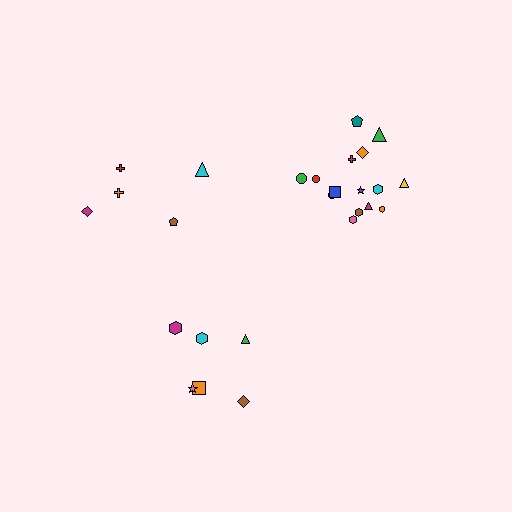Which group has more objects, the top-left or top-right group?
The top-right group.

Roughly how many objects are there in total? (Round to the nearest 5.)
Roughly 25 objects in total.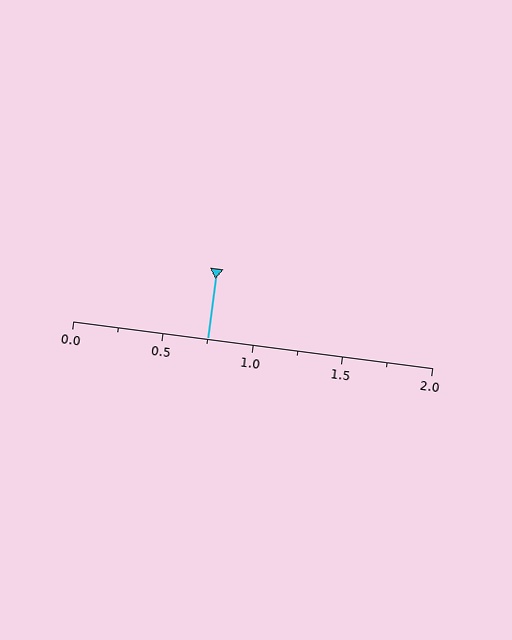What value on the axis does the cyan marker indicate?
The marker indicates approximately 0.75.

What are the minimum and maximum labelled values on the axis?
The axis runs from 0.0 to 2.0.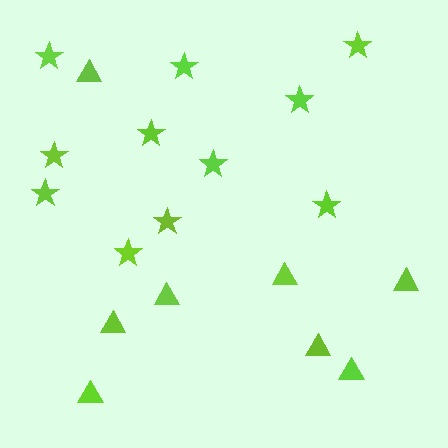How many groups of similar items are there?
There are 2 groups: one group of triangles (8) and one group of stars (11).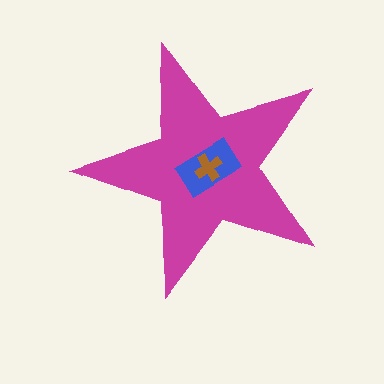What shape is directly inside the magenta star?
The blue rectangle.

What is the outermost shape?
The magenta star.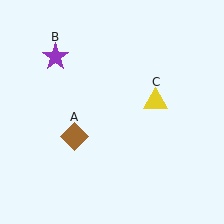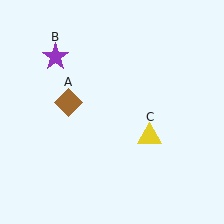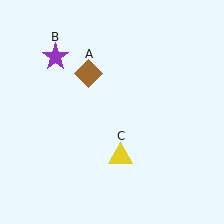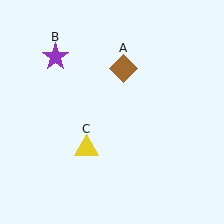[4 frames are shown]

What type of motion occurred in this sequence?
The brown diamond (object A), yellow triangle (object C) rotated clockwise around the center of the scene.